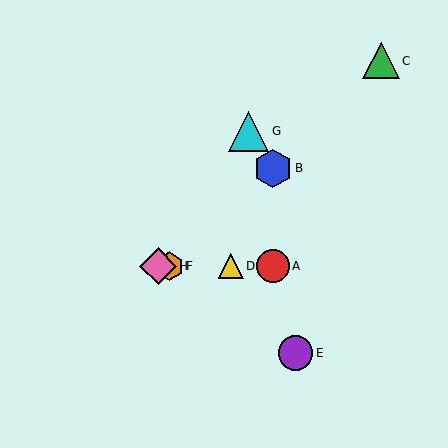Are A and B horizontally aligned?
No, A is at y≈266 and B is at y≈169.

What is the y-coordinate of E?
Object E is at y≈353.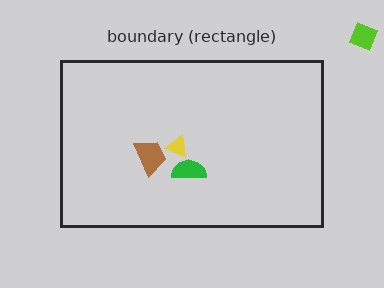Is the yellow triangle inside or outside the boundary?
Inside.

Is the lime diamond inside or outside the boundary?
Outside.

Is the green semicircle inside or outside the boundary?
Inside.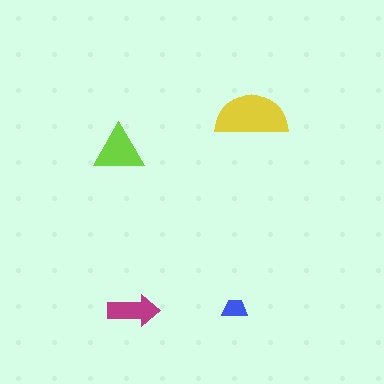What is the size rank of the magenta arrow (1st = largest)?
3rd.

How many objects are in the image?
There are 4 objects in the image.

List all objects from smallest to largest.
The blue trapezoid, the magenta arrow, the lime triangle, the yellow semicircle.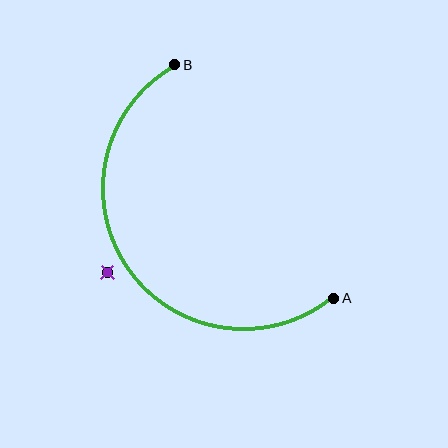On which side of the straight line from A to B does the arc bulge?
The arc bulges below and to the left of the straight line connecting A and B.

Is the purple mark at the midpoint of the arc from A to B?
No — the purple mark does not lie on the arc at all. It sits slightly outside the curve.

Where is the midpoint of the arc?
The arc midpoint is the point on the curve farthest from the straight line joining A and B. It sits below and to the left of that line.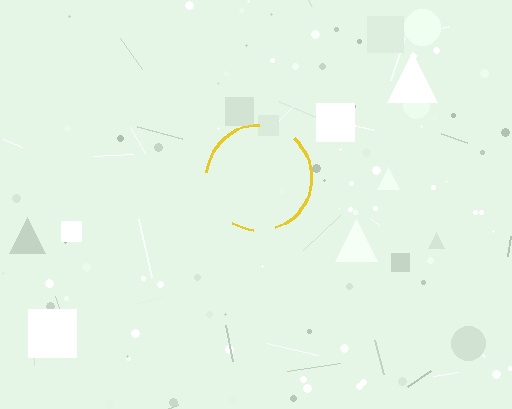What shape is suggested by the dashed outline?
The dashed outline suggests a circle.